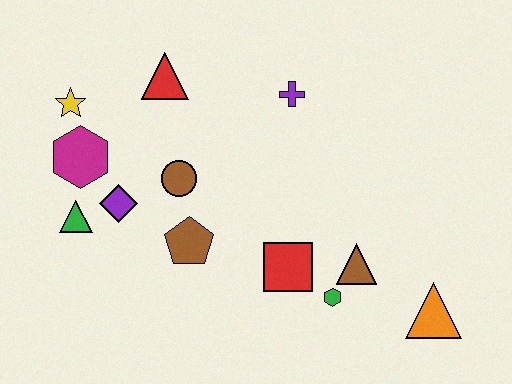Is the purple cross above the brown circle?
Yes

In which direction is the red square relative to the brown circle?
The red square is to the right of the brown circle.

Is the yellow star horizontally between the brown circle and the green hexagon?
No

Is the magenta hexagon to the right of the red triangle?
No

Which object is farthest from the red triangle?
The orange triangle is farthest from the red triangle.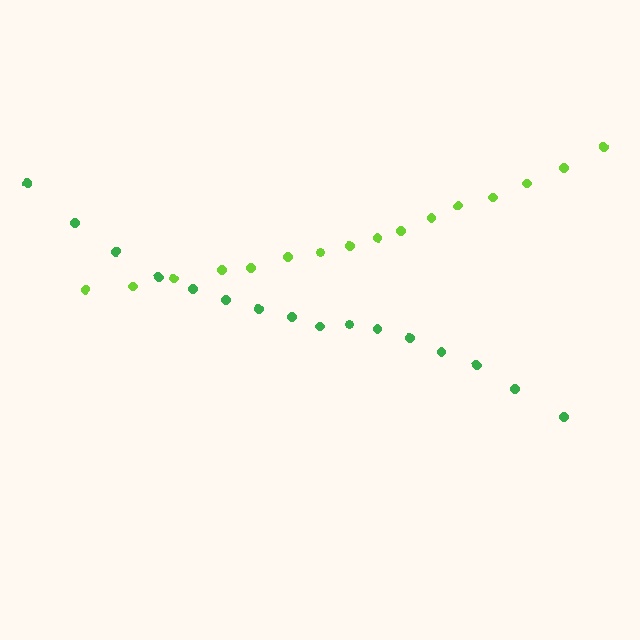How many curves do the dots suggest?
There are 2 distinct paths.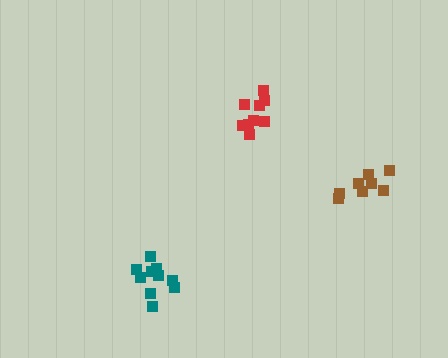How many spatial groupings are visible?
There are 3 spatial groupings.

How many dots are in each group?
Group 1: 8 dots, Group 2: 10 dots, Group 3: 9 dots (27 total).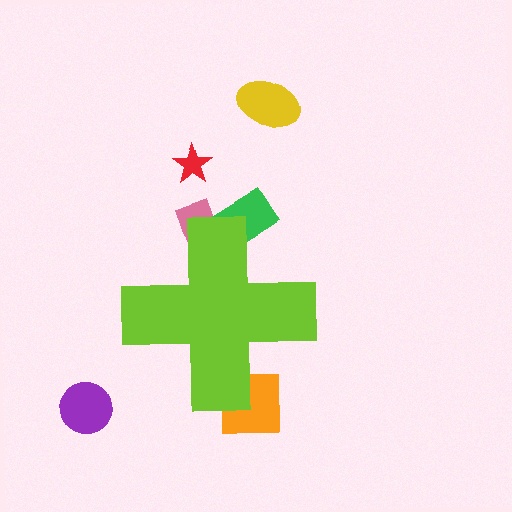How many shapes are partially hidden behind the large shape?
3 shapes are partially hidden.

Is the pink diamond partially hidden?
Yes, the pink diamond is partially hidden behind the lime cross.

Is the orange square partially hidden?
Yes, the orange square is partially hidden behind the lime cross.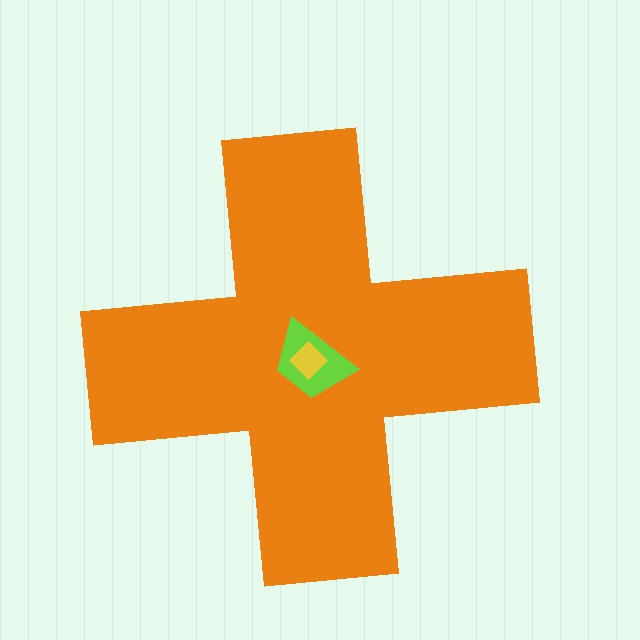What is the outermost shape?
The orange cross.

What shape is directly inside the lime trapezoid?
The yellow diamond.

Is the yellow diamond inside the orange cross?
Yes.